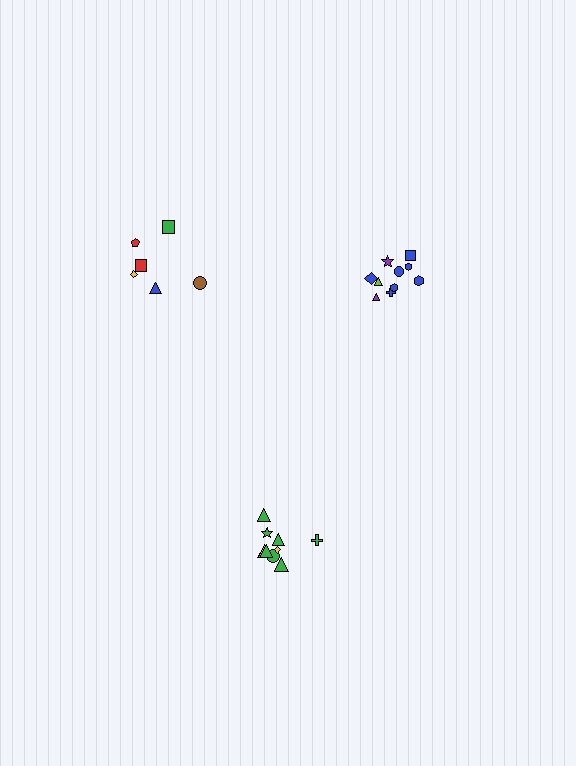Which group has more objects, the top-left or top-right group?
The top-right group.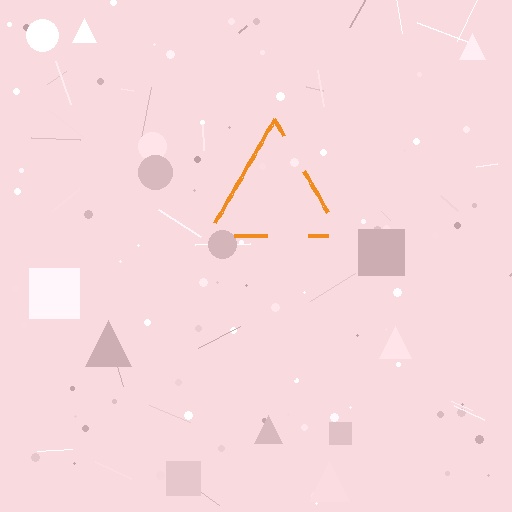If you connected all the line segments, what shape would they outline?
They would outline a triangle.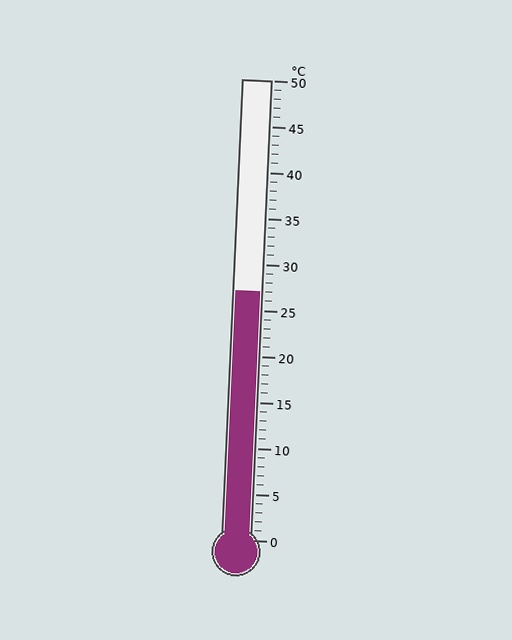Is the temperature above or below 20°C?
The temperature is above 20°C.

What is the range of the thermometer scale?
The thermometer scale ranges from 0°C to 50°C.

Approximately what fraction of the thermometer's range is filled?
The thermometer is filled to approximately 55% of its range.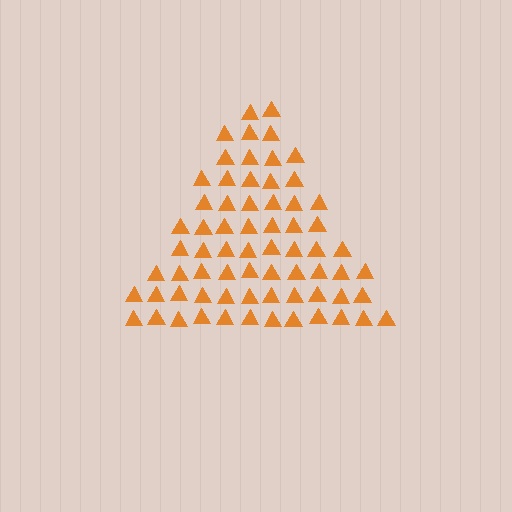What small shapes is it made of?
It is made of small triangles.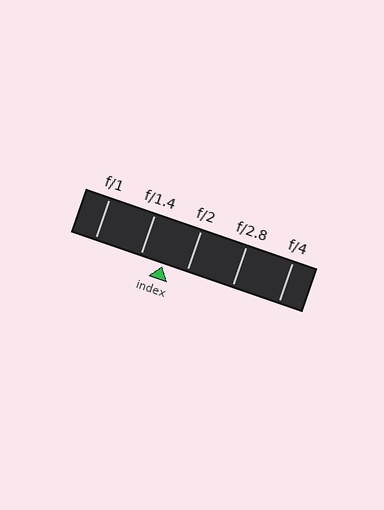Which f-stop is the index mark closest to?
The index mark is closest to f/1.4.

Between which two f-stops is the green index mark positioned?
The index mark is between f/1.4 and f/2.